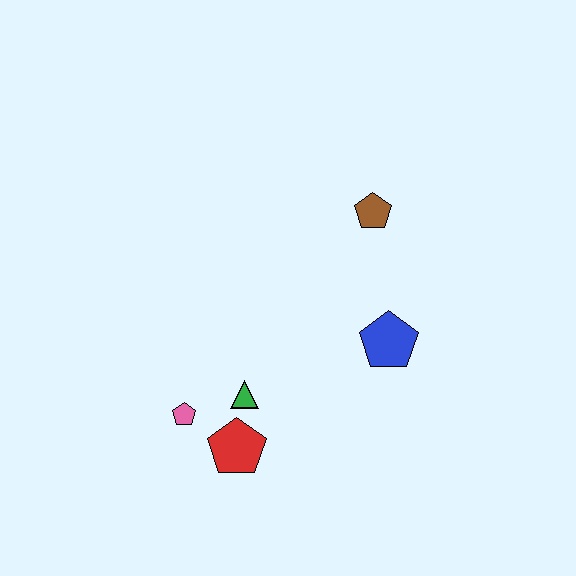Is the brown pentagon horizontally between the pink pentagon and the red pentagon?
No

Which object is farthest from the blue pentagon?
The pink pentagon is farthest from the blue pentagon.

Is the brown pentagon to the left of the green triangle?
No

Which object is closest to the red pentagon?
The green triangle is closest to the red pentagon.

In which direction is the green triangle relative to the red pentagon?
The green triangle is above the red pentagon.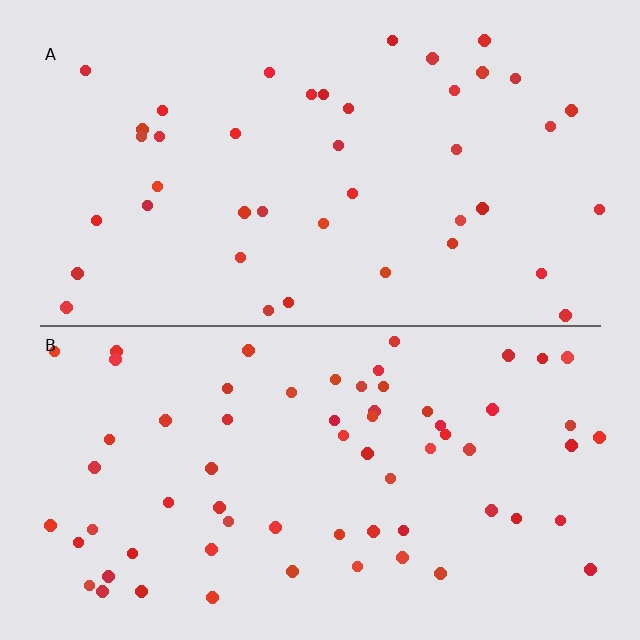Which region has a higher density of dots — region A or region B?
B (the bottom).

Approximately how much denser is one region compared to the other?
Approximately 1.6× — region B over region A.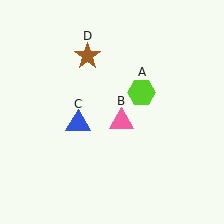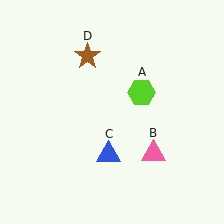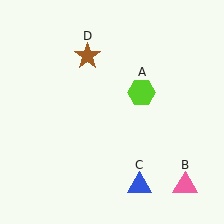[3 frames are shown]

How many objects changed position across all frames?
2 objects changed position: pink triangle (object B), blue triangle (object C).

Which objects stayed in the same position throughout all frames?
Lime hexagon (object A) and brown star (object D) remained stationary.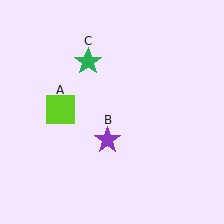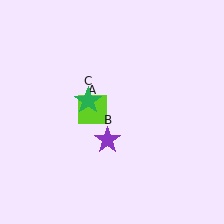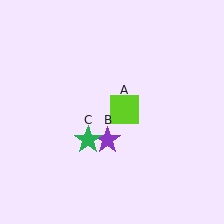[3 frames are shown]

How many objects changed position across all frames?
2 objects changed position: lime square (object A), green star (object C).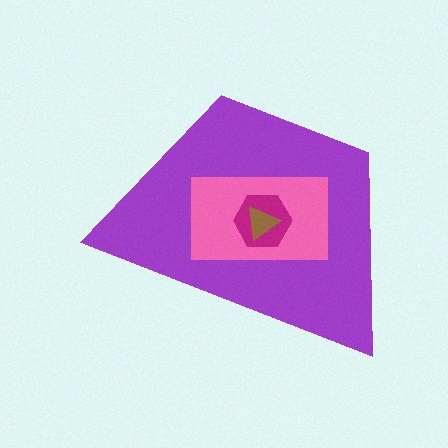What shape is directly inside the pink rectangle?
The magenta hexagon.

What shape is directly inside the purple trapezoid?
The pink rectangle.